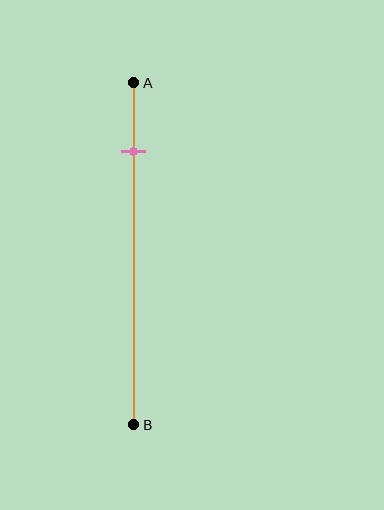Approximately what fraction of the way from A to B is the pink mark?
The pink mark is approximately 20% of the way from A to B.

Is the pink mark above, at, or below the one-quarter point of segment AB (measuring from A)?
The pink mark is above the one-quarter point of segment AB.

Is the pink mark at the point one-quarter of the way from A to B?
No, the mark is at about 20% from A, not at the 25% one-quarter point.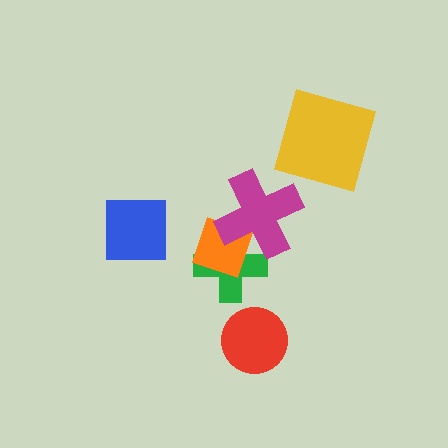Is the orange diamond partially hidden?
Yes, it is partially covered by another shape.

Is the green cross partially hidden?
Yes, it is partially covered by another shape.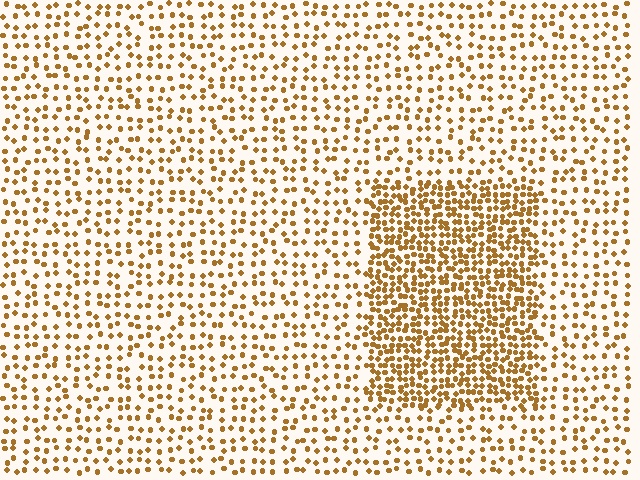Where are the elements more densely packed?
The elements are more densely packed inside the rectangle boundary.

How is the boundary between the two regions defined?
The boundary is defined by a change in element density (approximately 2.3x ratio). All elements are the same color, size, and shape.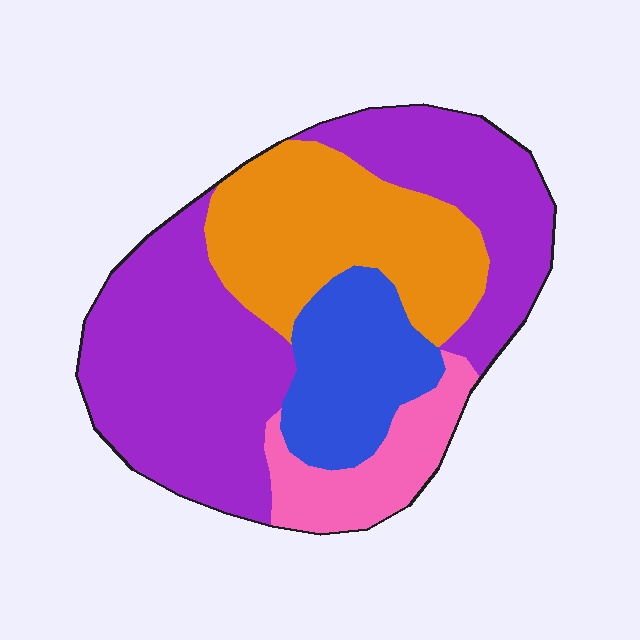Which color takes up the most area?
Purple, at roughly 50%.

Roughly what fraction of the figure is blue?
Blue covers 15% of the figure.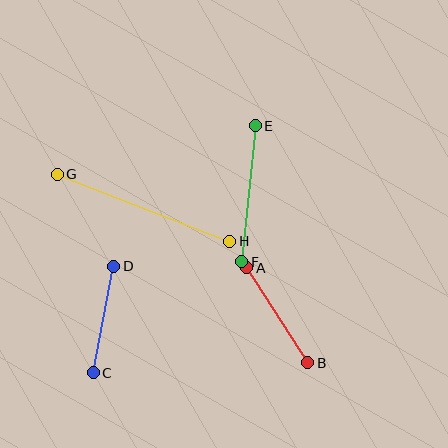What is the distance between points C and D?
The distance is approximately 109 pixels.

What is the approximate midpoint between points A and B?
The midpoint is at approximately (277, 315) pixels.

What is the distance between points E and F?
The distance is approximately 137 pixels.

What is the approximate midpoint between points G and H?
The midpoint is at approximately (144, 208) pixels.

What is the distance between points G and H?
The distance is approximately 185 pixels.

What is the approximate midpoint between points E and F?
The midpoint is at approximately (248, 194) pixels.